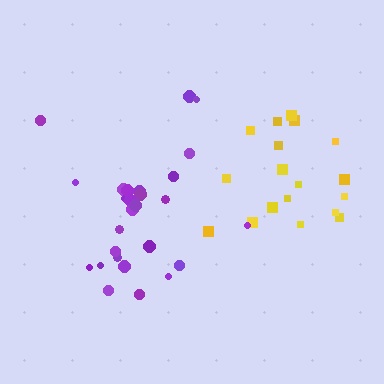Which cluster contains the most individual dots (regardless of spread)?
Purple (28).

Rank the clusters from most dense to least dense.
purple, yellow.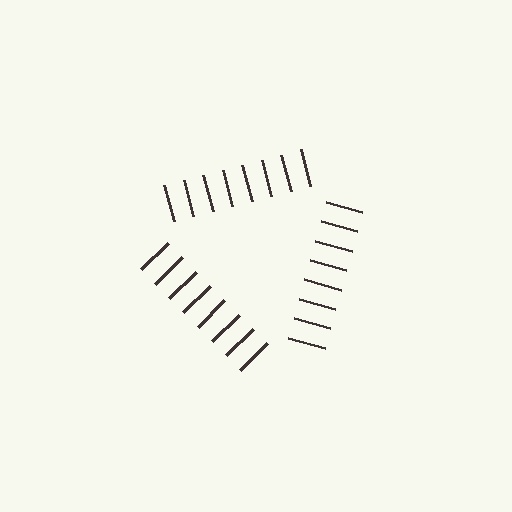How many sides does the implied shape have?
3 sides — the line-ends trace a triangle.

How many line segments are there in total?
24 — 8 along each of the 3 edges.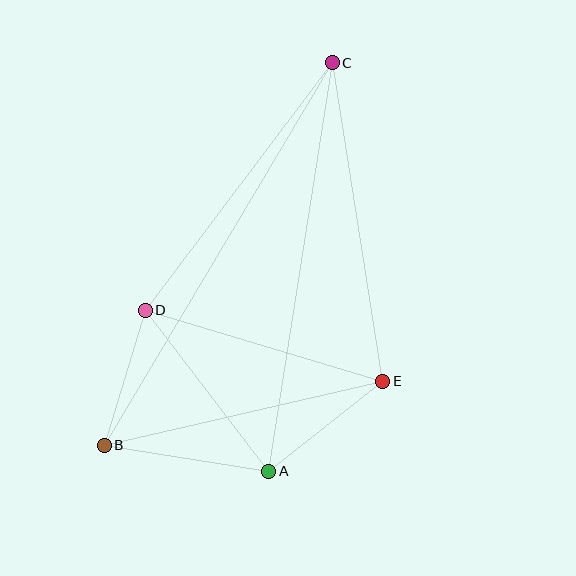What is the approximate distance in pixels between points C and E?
The distance between C and E is approximately 323 pixels.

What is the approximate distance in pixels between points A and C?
The distance between A and C is approximately 414 pixels.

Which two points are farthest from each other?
Points B and C are farthest from each other.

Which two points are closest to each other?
Points B and D are closest to each other.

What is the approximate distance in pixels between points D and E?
The distance between D and E is approximately 248 pixels.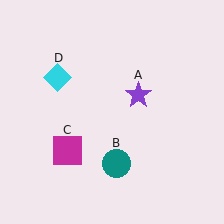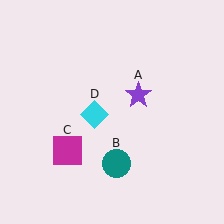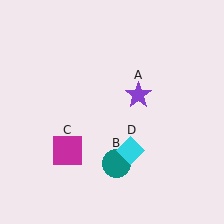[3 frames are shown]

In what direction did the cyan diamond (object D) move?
The cyan diamond (object D) moved down and to the right.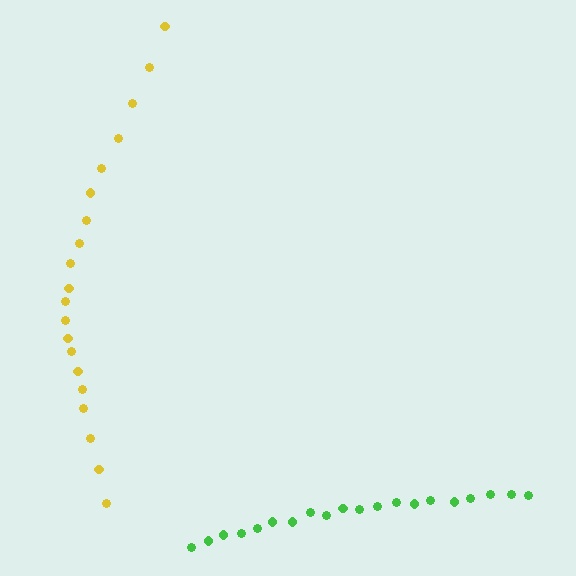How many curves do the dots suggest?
There are 2 distinct paths.